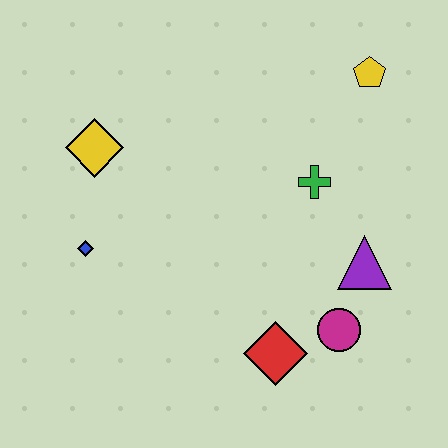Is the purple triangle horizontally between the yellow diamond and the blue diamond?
No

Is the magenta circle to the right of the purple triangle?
No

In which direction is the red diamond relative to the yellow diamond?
The red diamond is below the yellow diamond.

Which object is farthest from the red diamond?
The yellow pentagon is farthest from the red diamond.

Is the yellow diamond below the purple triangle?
No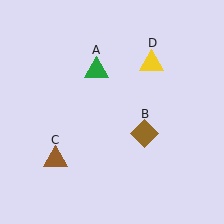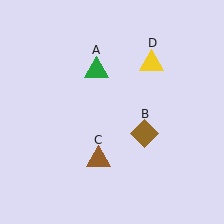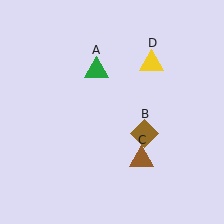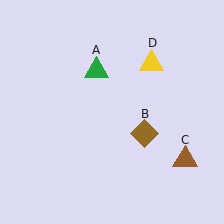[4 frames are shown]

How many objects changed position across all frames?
1 object changed position: brown triangle (object C).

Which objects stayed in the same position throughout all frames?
Green triangle (object A) and brown diamond (object B) and yellow triangle (object D) remained stationary.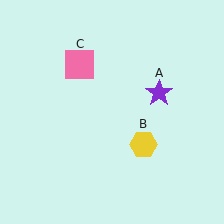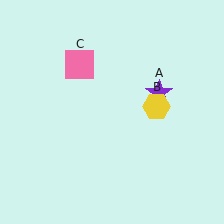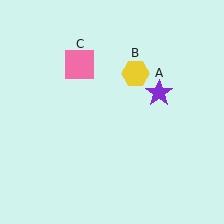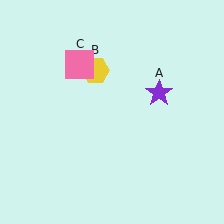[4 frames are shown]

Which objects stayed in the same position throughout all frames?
Purple star (object A) and pink square (object C) remained stationary.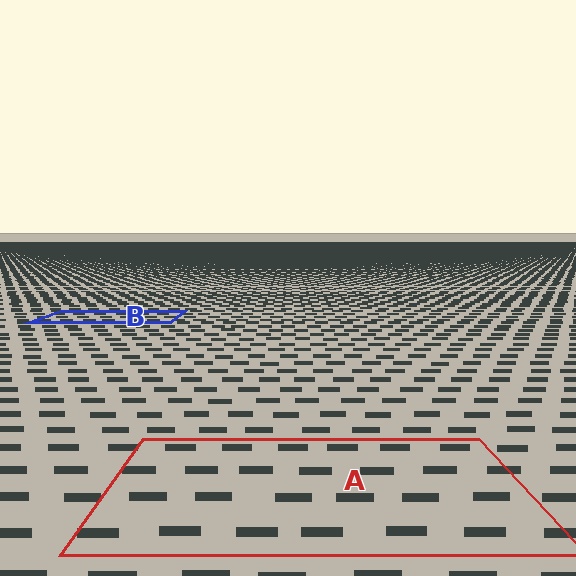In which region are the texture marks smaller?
The texture marks are smaller in region B, because it is farther away.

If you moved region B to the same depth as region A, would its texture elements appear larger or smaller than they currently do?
They would appear larger. At a closer depth, the same texture elements are projected at a bigger on-screen size.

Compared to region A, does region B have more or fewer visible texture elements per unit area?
Region B has more texture elements per unit area — they are packed more densely because it is farther away.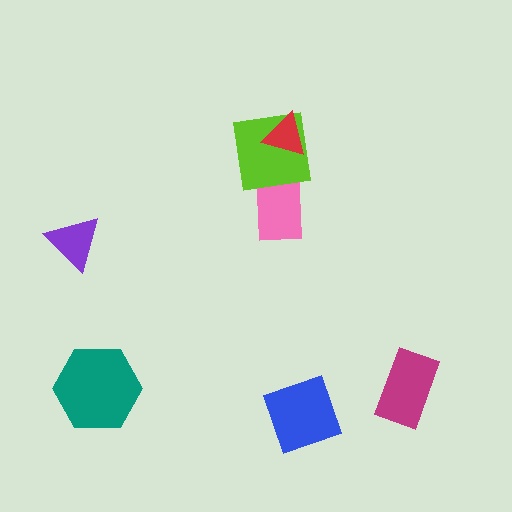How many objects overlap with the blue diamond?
0 objects overlap with the blue diamond.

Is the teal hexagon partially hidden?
No, no other shape covers it.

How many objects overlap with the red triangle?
1 object overlaps with the red triangle.